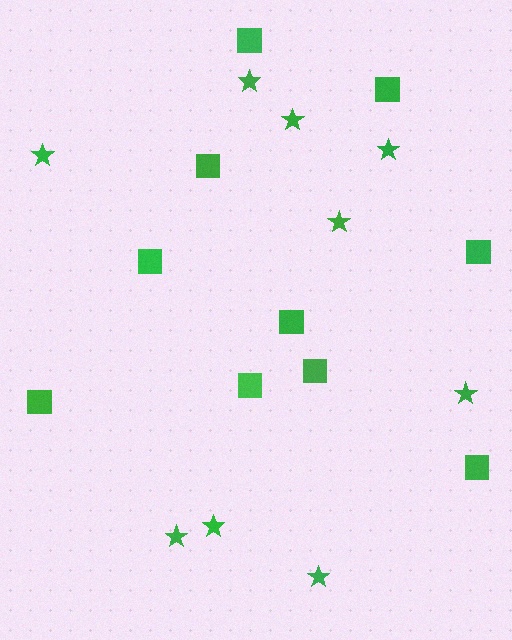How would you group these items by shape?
There are 2 groups: one group of squares (10) and one group of stars (9).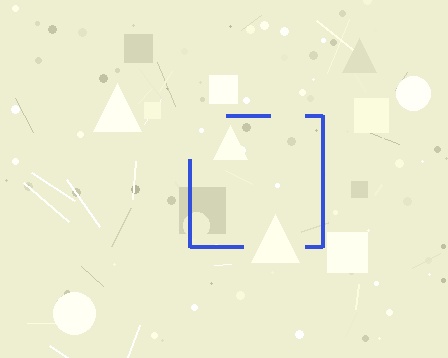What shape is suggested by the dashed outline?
The dashed outline suggests a square.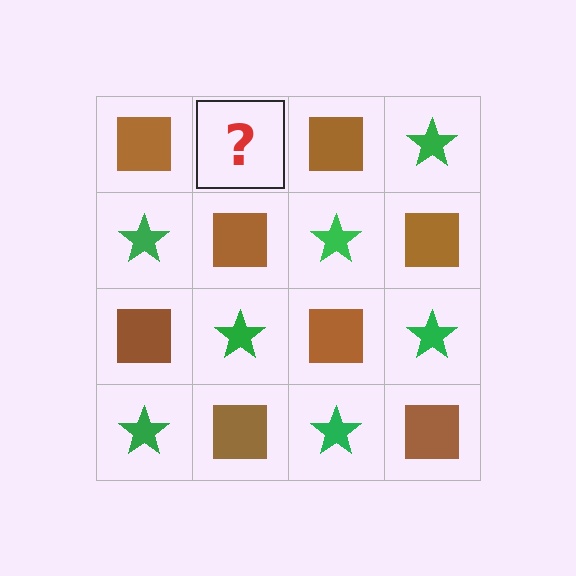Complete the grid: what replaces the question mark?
The question mark should be replaced with a green star.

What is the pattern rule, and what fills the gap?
The rule is that it alternates brown square and green star in a checkerboard pattern. The gap should be filled with a green star.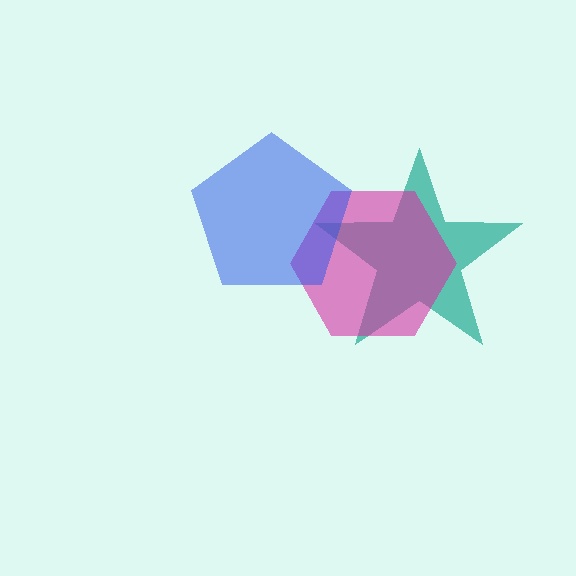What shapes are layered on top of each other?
The layered shapes are: a teal star, a magenta hexagon, a blue pentagon.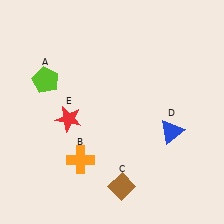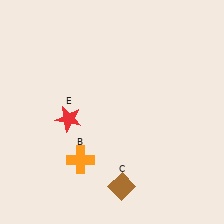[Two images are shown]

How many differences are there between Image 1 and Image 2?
There are 2 differences between the two images.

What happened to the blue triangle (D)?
The blue triangle (D) was removed in Image 2. It was in the bottom-right area of Image 1.